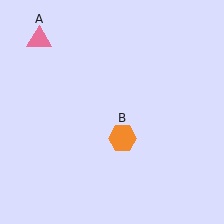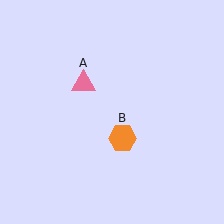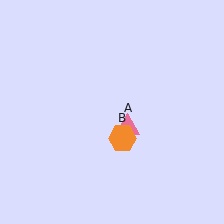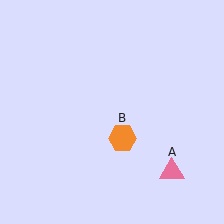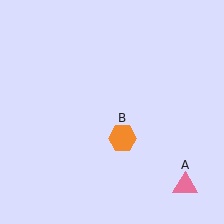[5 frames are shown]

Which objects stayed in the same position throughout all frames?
Orange hexagon (object B) remained stationary.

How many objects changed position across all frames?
1 object changed position: pink triangle (object A).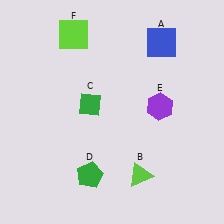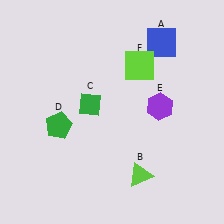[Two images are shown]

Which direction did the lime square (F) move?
The lime square (F) moved right.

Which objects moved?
The objects that moved are: the green pentagon (D), the lime square (F).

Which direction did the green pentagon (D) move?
The green pentagon (D) moved up.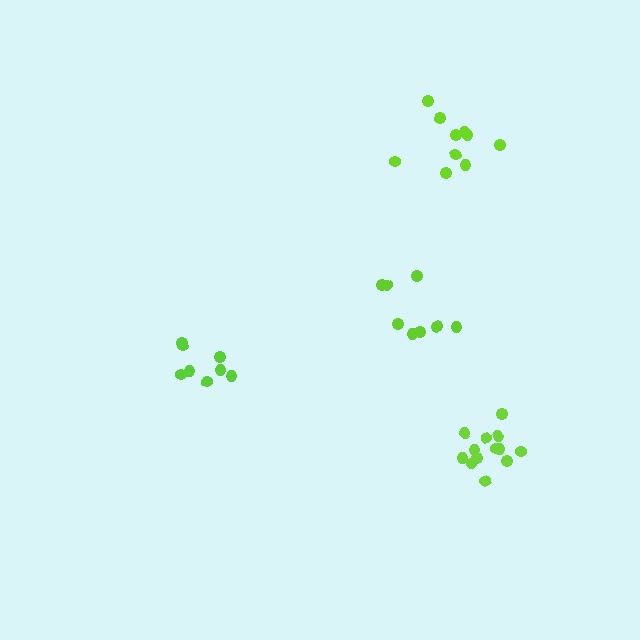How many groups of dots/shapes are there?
There are 4 groups.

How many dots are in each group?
Group 1: 8 dots, Group 2: 8 dots, Group 3: 10 dots, Group 4: 13 dots (39 total).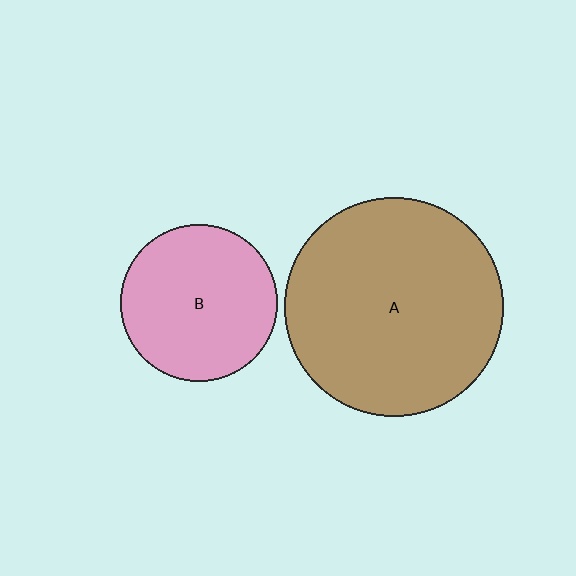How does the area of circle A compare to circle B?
Approximately 1.9 times.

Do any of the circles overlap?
No, none of the circles overlap.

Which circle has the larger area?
Circle A (brown).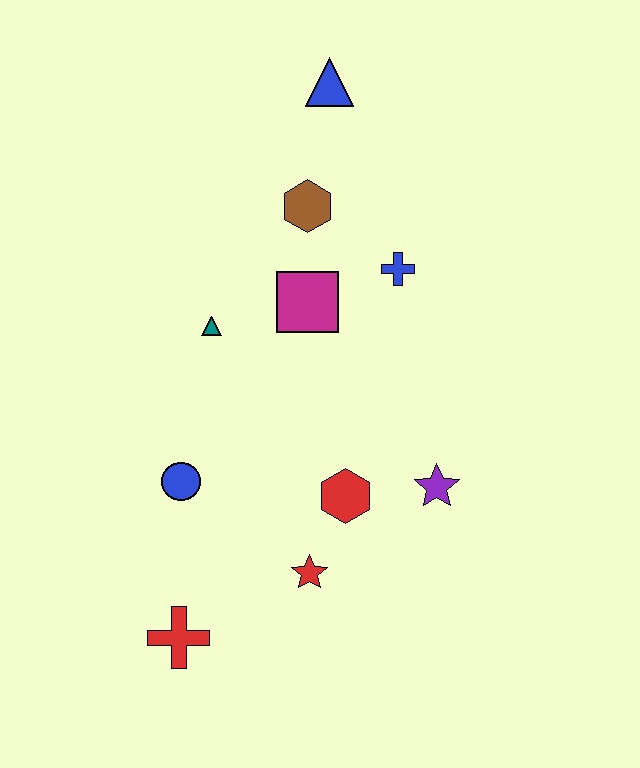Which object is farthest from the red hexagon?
The blue triangle is farthest from the red hexagon.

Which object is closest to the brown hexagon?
The magenta square is closest to the brown hexagon.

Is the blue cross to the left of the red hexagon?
No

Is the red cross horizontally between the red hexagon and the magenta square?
No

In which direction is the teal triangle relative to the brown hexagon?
The teal triangle is below the brown hexagon.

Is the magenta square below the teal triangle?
No